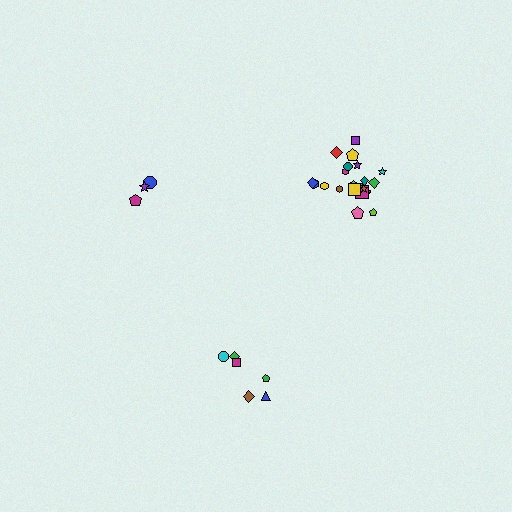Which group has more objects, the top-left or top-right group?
The top-right group.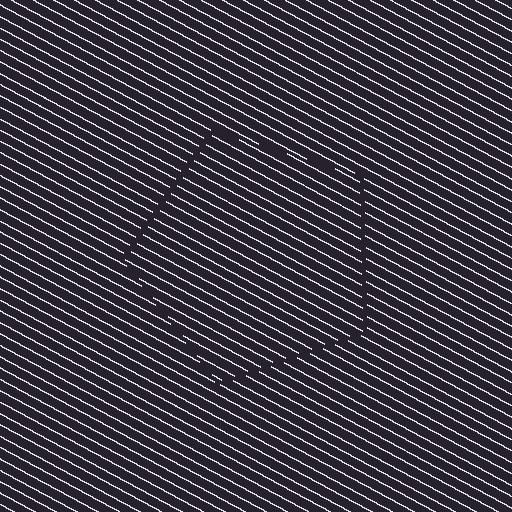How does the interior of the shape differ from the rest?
The interior of the shape contains the same grating, shifted by half a period — the contour is defined by the phase discontinuity where line-ends from the inner and outer gratings abut.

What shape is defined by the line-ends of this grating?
An illusory pentagon. The interior of the shape contains the same grating, shifted by half a period — the contour is defined by the phase discontinuity where line-ends from the inner and outer gratings abut.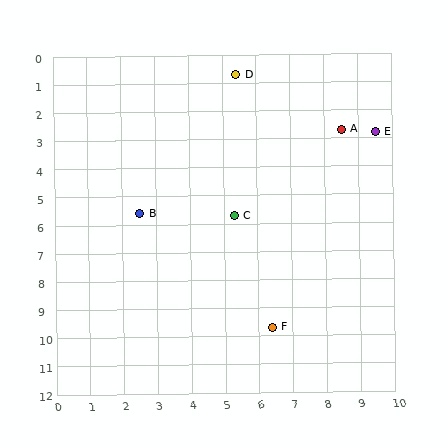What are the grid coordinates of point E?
Point E is at approximately (9.5, 2.8).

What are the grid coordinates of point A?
Point A is at approximately (8.5, 2.7).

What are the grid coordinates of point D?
Point D is at approximately (5.4, 0.7).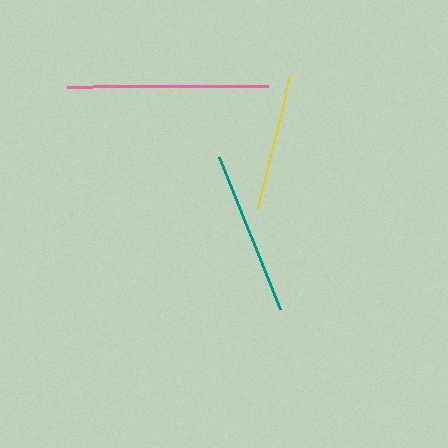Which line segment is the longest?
The pink line is the longest at approximately 201 pixels.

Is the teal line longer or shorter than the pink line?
The pink line is longer than the teal line.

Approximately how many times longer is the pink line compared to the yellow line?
The pink line is approximately 1.5 times the length of the yellow line.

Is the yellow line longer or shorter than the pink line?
The pink line is longer than the yellow line.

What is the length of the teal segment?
The teal segment is approximately 164 pixels long.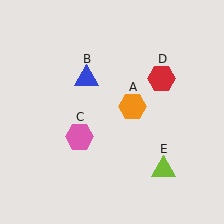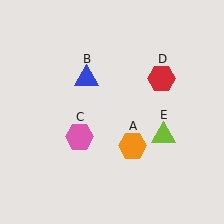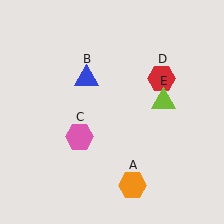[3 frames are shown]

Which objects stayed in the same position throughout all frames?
Blue triangle (object B) and pink hexagon (object C) and red hexagon (object D) remained stationary.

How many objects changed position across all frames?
2 objects changed position: orange hexagon (object A), lime triangle (object E).